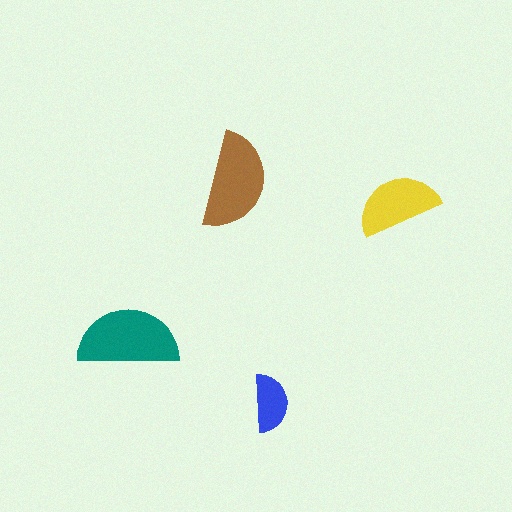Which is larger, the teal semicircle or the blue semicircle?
The teal one.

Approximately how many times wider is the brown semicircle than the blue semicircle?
About 1.5 times wider.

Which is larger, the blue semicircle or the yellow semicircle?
The yellow one.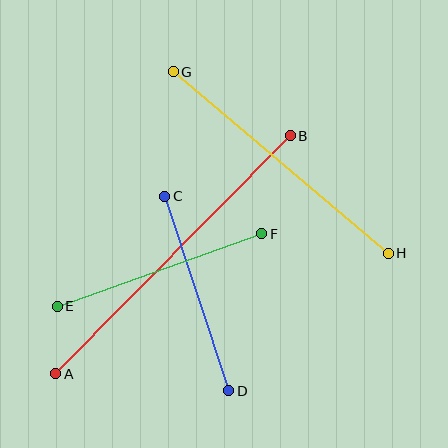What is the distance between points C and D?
The distance is approximately 205 pixels.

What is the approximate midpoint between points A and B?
The midpoint is at approximately (173, 255) pixels.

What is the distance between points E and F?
The distance is approximately 217 pixels.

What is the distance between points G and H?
The distance is approximately 281 pixels.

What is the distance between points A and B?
The distance is approximately 334 pixels.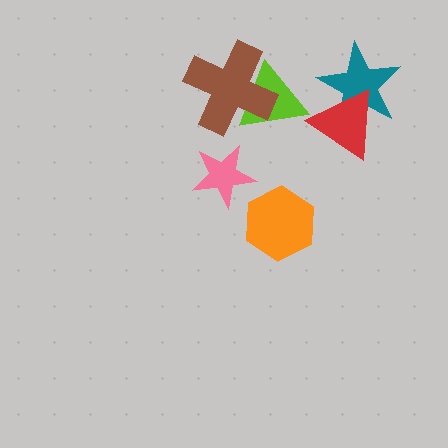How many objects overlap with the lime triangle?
1 object overlaps with the lime triangle.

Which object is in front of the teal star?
The red triangle is in front of the teal star.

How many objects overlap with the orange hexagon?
0 objects overlap with the orange hexagon.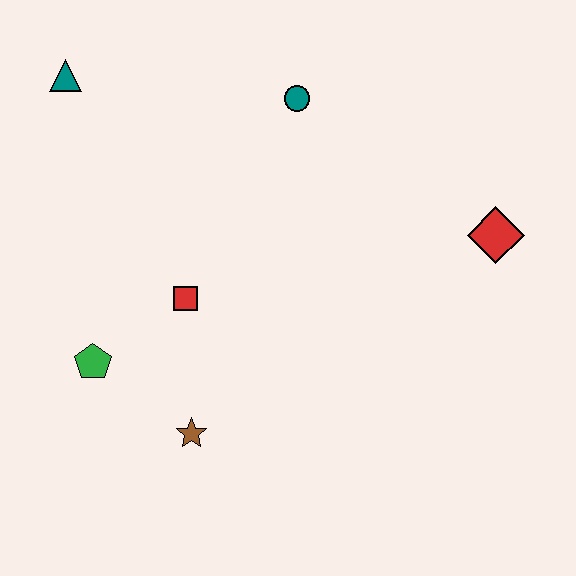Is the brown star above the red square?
No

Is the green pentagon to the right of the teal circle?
No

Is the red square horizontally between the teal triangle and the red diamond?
Yes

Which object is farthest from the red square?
The red diamond is farthest from the red square.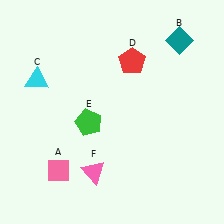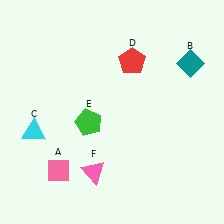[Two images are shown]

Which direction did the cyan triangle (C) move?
The cyan triangle (C) moved down.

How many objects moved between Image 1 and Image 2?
2 objects moved between the two images.